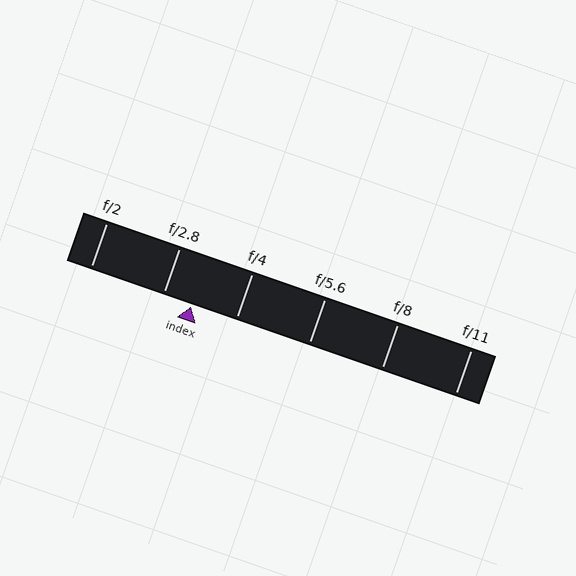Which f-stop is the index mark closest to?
The index mark is closest to f/2.8.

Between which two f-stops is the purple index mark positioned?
The index mark is between f/2.8 and f/4.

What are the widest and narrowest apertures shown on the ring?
The widest aperture shown is f/2 and the narrowest is f/11.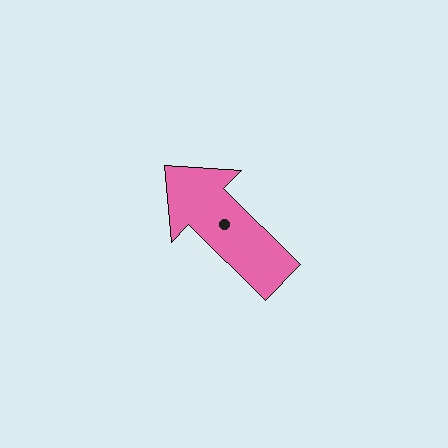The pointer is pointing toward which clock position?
Roughly 10 o'clock.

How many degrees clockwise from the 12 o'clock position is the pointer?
Approximately 314 degrees.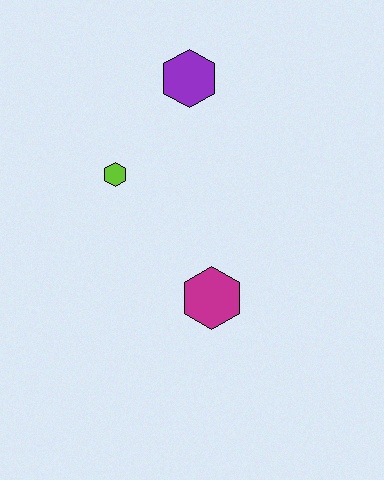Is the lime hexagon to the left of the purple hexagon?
Yes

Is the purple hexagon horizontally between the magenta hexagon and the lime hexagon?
Yes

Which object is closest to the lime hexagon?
The purple hexagon is closest to the lime hexagon.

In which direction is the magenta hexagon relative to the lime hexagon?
The magenta hexagon is below the lime hexagon.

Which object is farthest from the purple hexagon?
The magenta hexagon is farthest from the purple hexagon.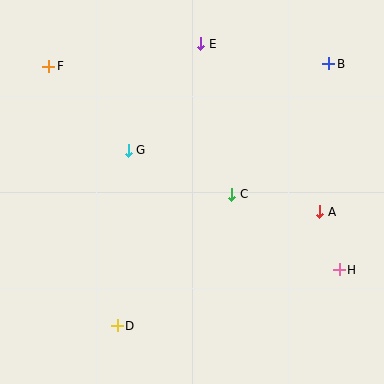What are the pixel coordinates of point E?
Point E is at (201, 44).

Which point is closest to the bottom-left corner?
Point D is closest to the bottom-left corner.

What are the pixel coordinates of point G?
Point G is at (128, 150).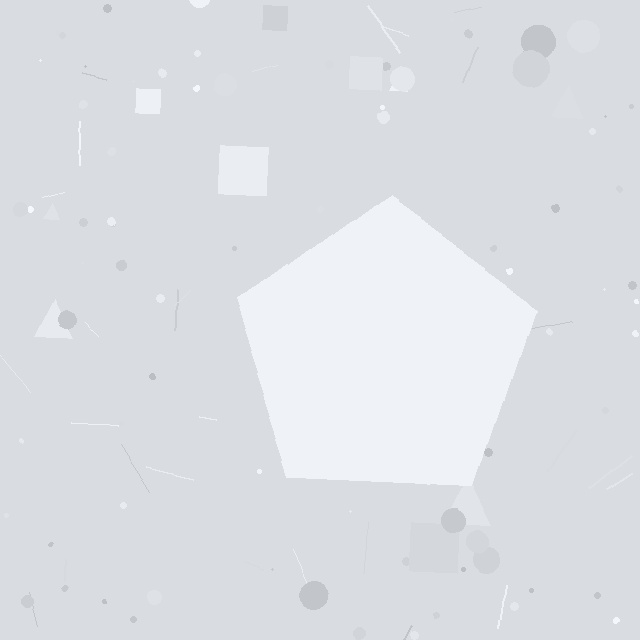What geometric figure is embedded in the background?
A pentagon is embedded in the background.